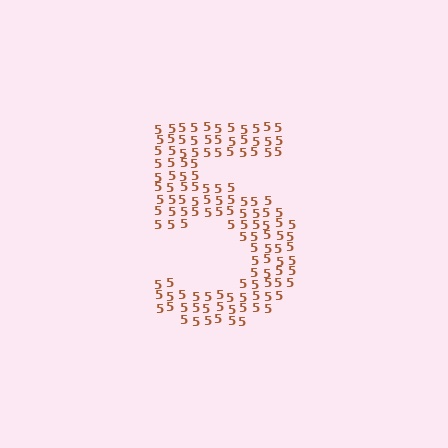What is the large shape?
The large shape is the digit 5.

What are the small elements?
The small elements are digit 5's.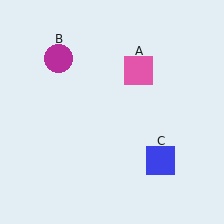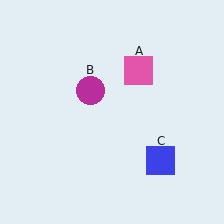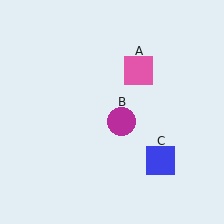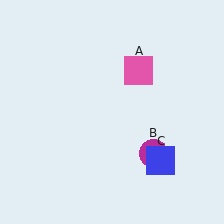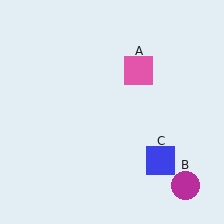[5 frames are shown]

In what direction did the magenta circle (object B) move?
The magenta circle (object B) moved down and to the right.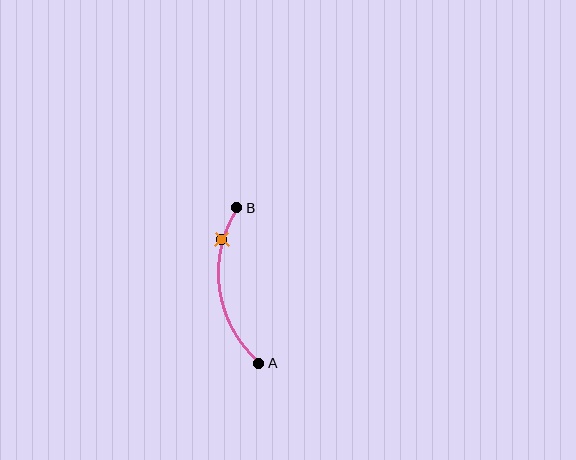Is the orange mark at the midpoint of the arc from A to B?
No. The orange mark lies on the arc but is closer to endpoint B. The arc midpoint would be at the point on the curve equidistant along the arc from both A and B.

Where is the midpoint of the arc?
The arc midpoint is the point on the curve farthest from the straight line joining A and B. It sits to the left of that line.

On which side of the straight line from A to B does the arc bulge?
The arc bulges to the left of the straight line connecting A and B.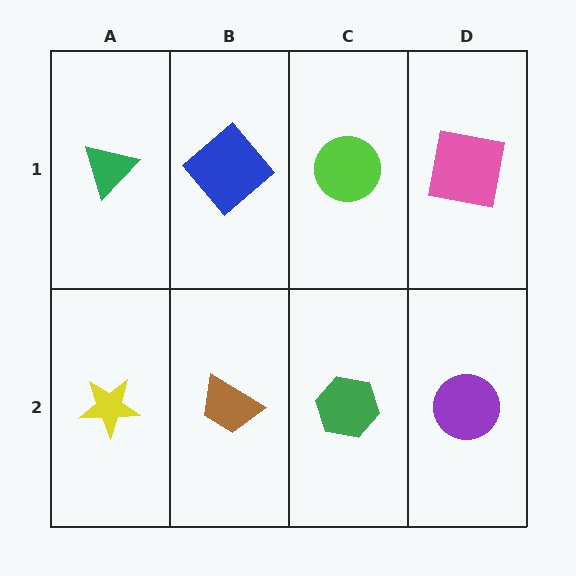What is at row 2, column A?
A yellow star.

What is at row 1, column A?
A green triangle.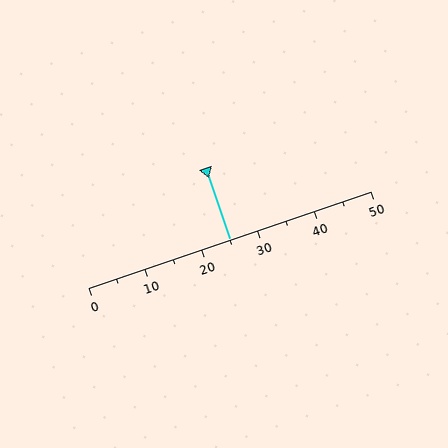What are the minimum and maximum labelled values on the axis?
The axis runs from 0 to 50.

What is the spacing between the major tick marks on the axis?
The major ticks are spaced 10 apart.